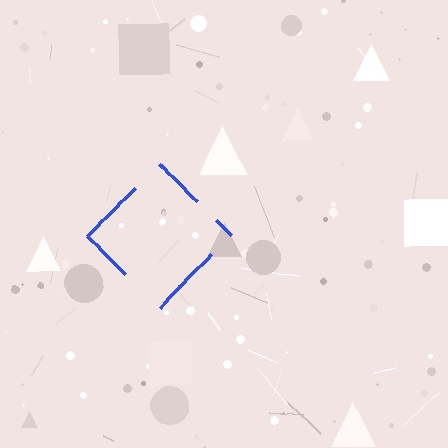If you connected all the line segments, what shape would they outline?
They would outline a diamond.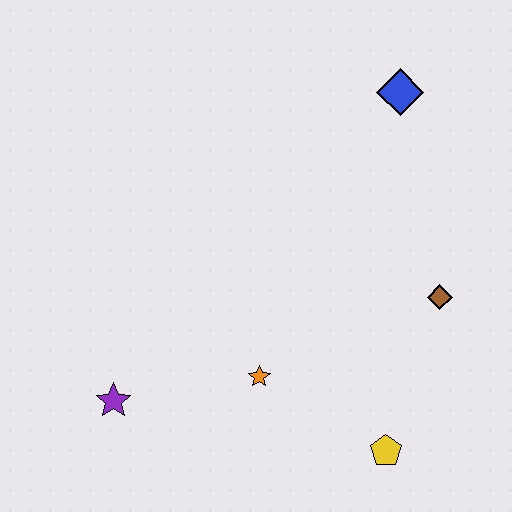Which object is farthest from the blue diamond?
The purple star is farthest from the blue diamond.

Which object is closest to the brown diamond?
The yellow pentagon is closest to the brown diamond.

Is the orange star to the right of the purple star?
Yes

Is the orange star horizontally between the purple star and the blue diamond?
Yes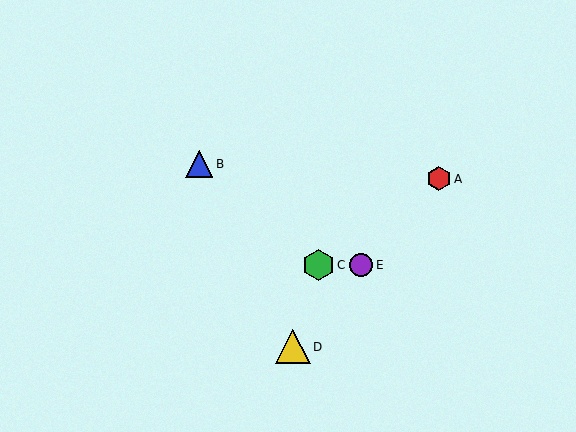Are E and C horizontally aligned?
Yes, both are at y≈265.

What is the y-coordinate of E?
Object E is at y≈265.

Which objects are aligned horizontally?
Objects C, E are aligned horizontally.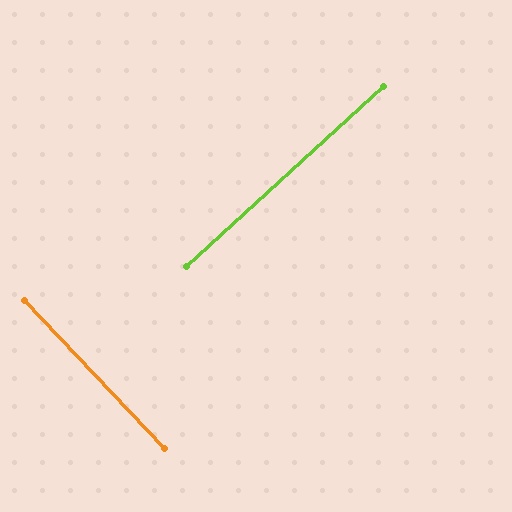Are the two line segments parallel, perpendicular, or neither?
Perpendicular — they meet at approximately 89°.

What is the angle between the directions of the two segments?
Approximately 89 degrees.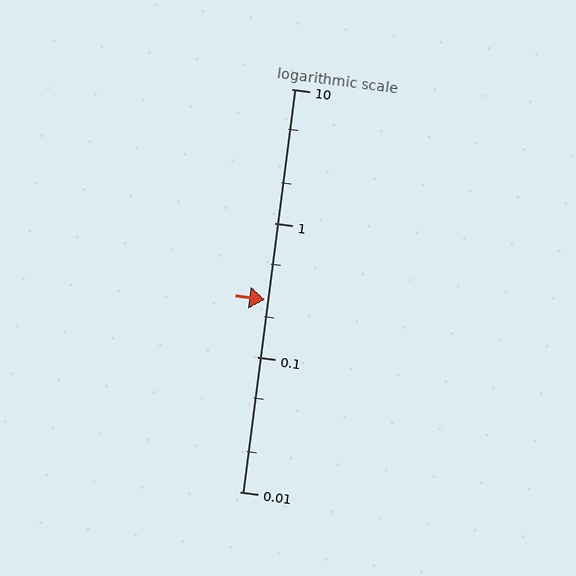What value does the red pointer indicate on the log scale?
The pointer indicates approximately 0.27.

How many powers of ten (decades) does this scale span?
The scale spans 3 decades, from 0.01 to 10.